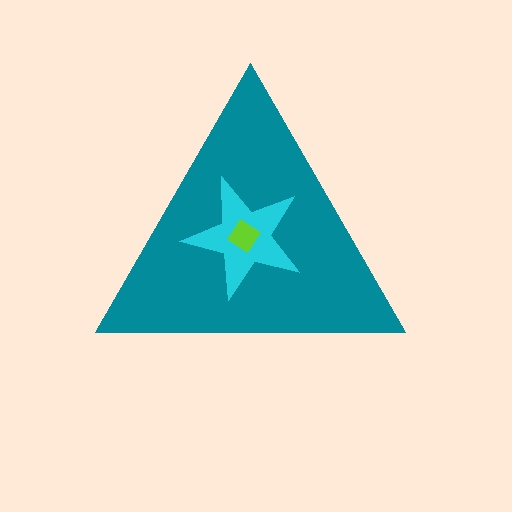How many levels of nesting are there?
3.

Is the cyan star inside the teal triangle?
Yes.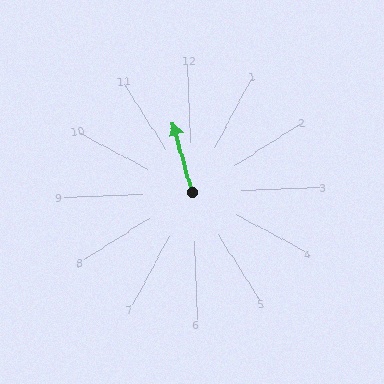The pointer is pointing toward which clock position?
Roughly 12 o'clock.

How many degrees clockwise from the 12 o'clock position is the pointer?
Approximately 347 degrees.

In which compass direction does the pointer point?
North.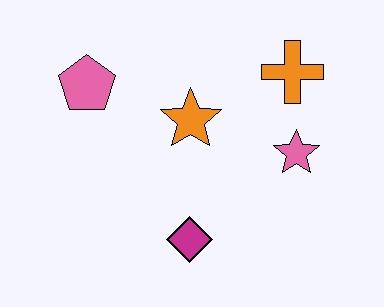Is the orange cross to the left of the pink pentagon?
No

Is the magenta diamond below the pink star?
Yes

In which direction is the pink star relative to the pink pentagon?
The pink star is to the right of the pink pentagon.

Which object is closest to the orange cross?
The pink star is closest to the orange cross.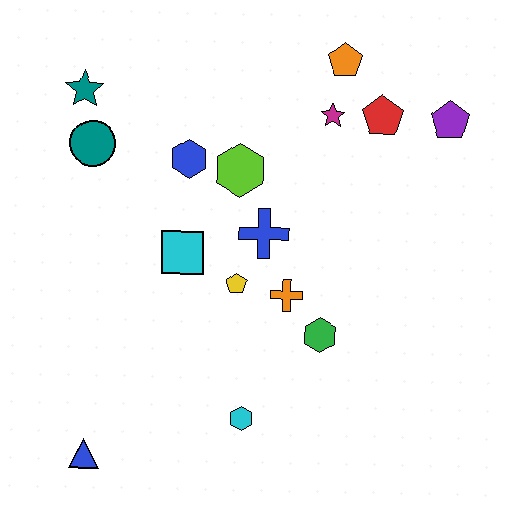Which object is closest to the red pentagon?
The magenta star is closest to the red pentagon.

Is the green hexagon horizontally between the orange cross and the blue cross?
No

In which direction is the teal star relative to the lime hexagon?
The teal star is to the left of the lime hexagon.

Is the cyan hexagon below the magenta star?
Yes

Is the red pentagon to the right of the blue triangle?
Yes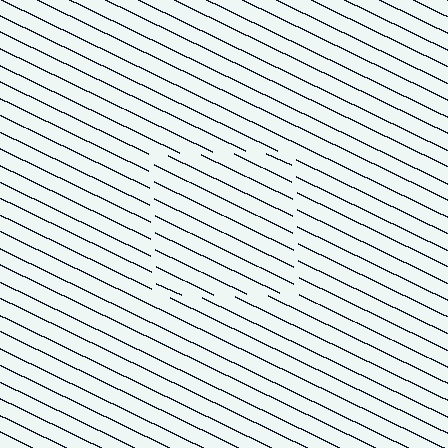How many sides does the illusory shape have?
4 sides — the line-ends trace a square.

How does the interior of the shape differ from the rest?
The interior of the shape contains the same grating, shifted by half a period — the contour is defined by the phase discontinuity where line-ends from the inner and outer gratings abut.